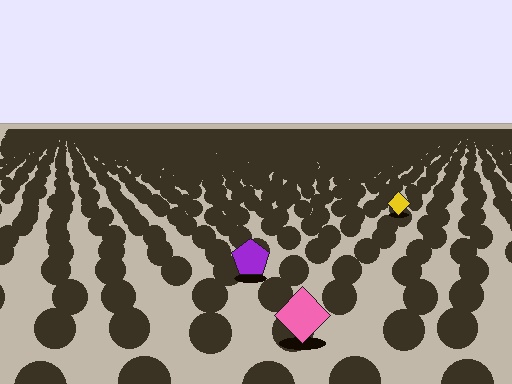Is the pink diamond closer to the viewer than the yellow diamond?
Yes. The pink diamond is closer — you can tell from the texture gradient: the ground texture is coarser near it.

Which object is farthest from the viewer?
The yellow diamond is farthest from the viewer. It appears smaller and the ground texture around it is denser.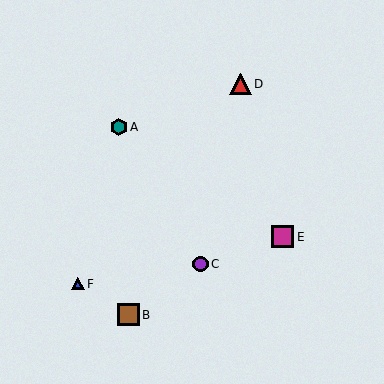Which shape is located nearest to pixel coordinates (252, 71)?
The red triangle (labeled D) at (240, 84) is nearest to that location.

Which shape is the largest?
The brown square (labeled B) is the largest.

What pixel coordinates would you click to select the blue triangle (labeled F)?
Click at (78, 284) to select the blue triangle F.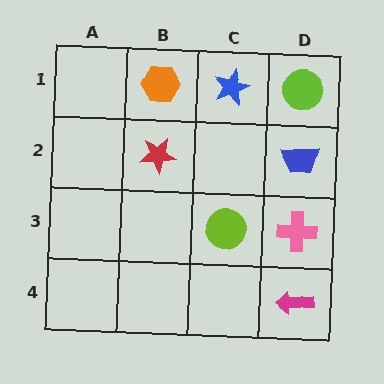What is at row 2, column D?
A blue trapezoid.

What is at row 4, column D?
A magenta arrow.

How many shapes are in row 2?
2 shapes.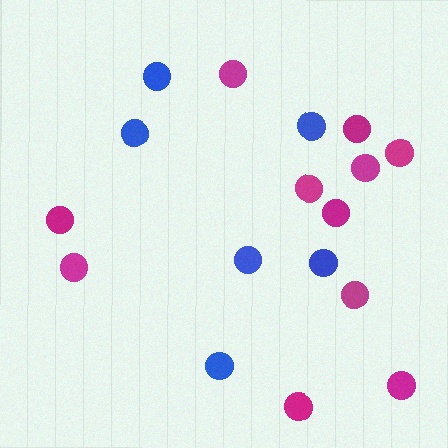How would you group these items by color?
There are 2 groups: one group of blue circles (6) and one group of magenta circles (11).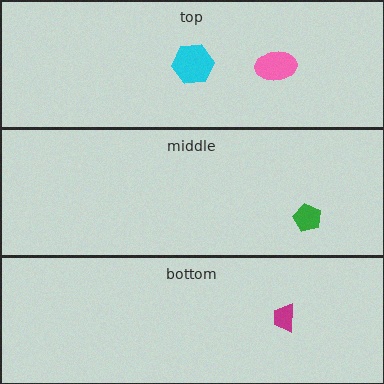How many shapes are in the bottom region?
1.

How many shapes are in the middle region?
1.